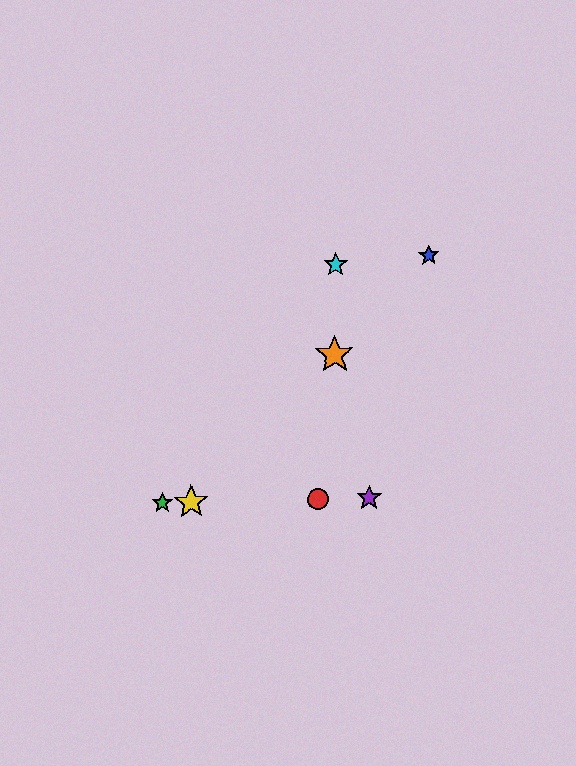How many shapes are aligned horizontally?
4 shapes (the red circle, the green star, the yellow star, the purple star) are aligned horizontally.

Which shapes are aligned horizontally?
The red circle, the green star, the yellow star, the purple star are aligned horizontally.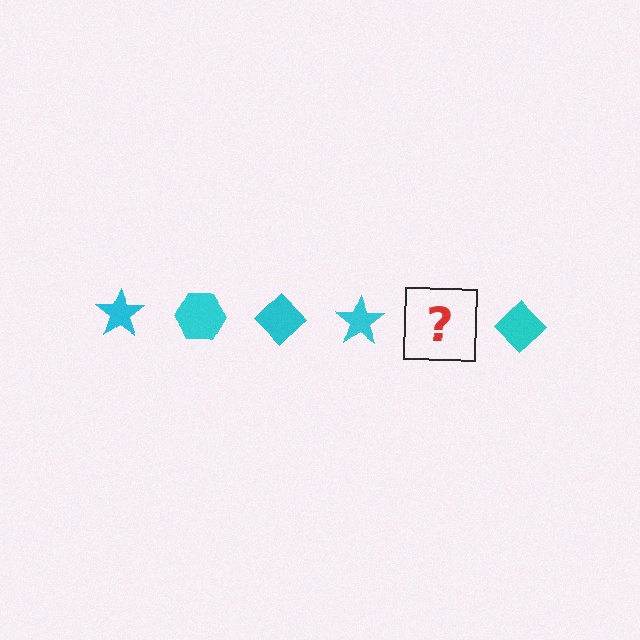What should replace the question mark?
The question mark should be replaced with a cyan hexagon.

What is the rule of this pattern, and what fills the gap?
The rule is that the pattern cycles through star, hexagon, diamond shapes in cyan. The gap should be filled with a cyan hexagon.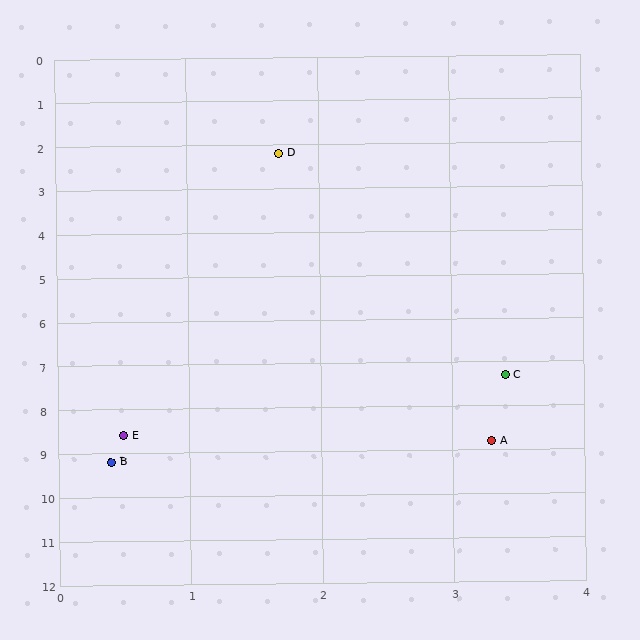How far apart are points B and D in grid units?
Points B and D are about 7.1 grid units apart.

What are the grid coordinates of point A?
Point A is at approximately (3.3, 8.8).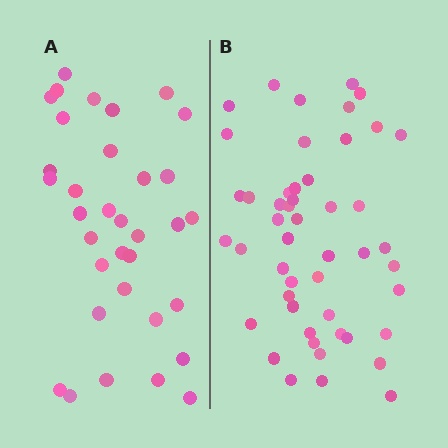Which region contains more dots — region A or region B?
Region B (the right region) has more dots.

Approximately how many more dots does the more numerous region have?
Region B has approximately 15 more dots than region A.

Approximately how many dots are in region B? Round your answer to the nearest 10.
About 50 dots. (The exact count is 49, which rounds to 50.)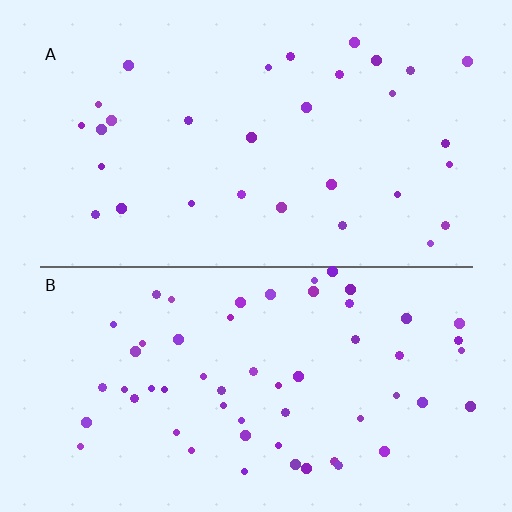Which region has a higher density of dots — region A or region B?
B (the bottom).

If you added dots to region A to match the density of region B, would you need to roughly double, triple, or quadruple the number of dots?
Approximately double.